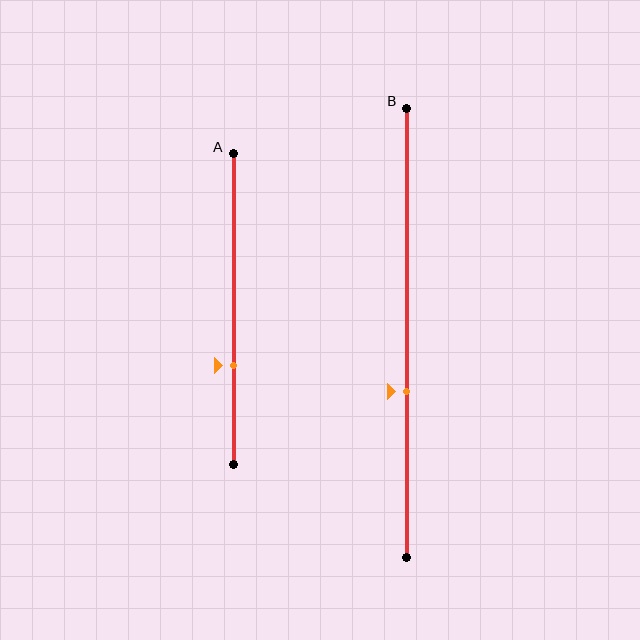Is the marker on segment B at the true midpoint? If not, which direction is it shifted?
No, the marker on segment B is shifted downward by about 13% of the segment length.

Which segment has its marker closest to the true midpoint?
Segment B has its marker closest to the true midpoint.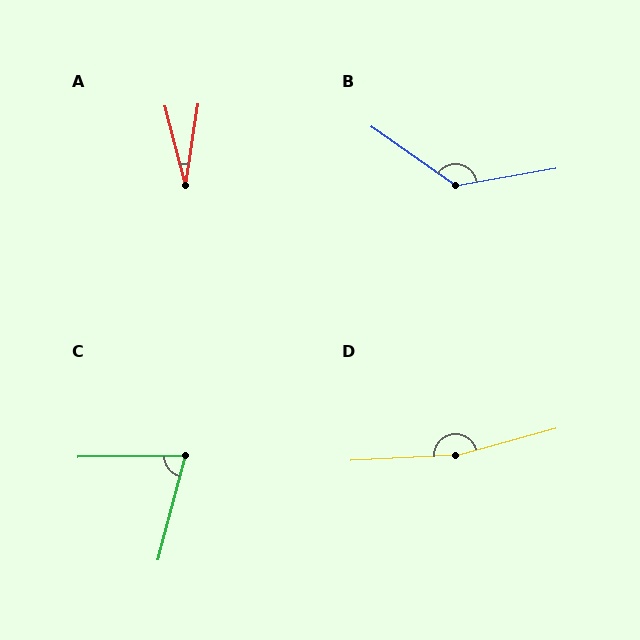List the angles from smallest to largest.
A (24°), C (74°), B (135°), D (168°).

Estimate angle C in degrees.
Approximately 74 degrees.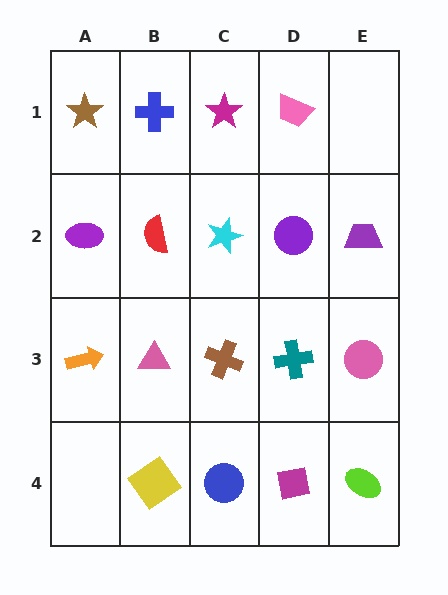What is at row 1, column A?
A brown star.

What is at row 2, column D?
A purple circle.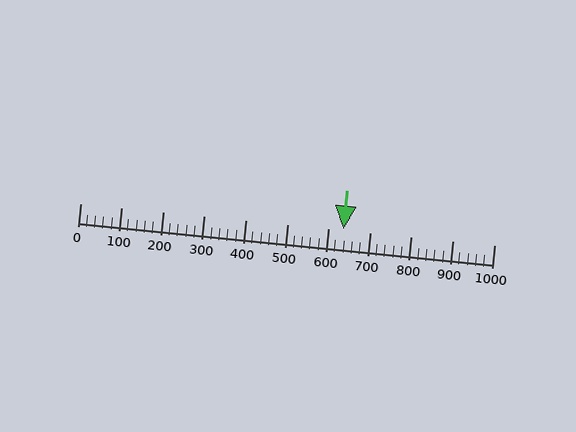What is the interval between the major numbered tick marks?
The major tick marks are spaced 100 units apart.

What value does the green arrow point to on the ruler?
The green arrow points to approximately 635.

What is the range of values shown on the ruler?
The ruler shows values from 0 to 1000.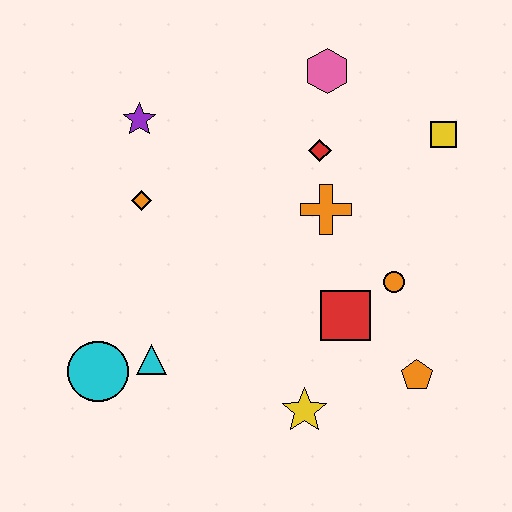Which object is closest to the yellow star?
The red square is closest to the yellow star.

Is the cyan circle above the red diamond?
No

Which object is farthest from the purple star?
The orange pentagon is farthest from the purple star.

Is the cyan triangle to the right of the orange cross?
No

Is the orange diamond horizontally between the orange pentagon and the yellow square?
No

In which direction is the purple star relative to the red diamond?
The purple star is to the left of the red diamond.